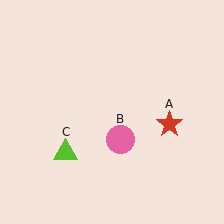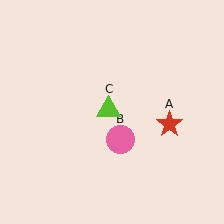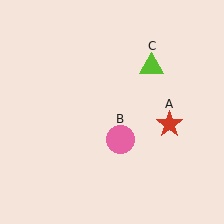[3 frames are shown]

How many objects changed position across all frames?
1 object changed position: lime triangle (object C).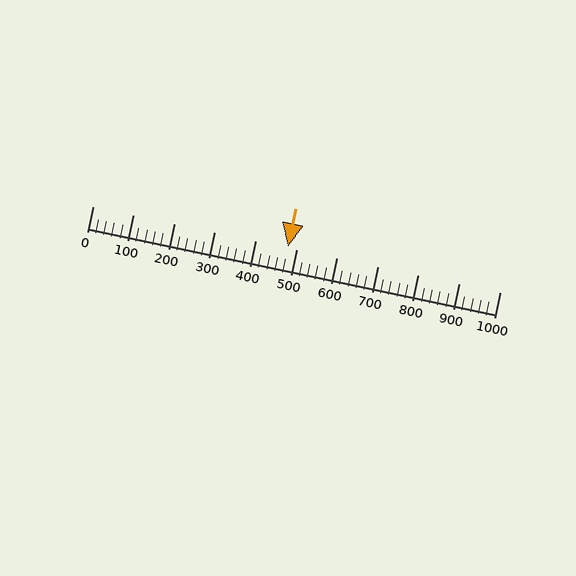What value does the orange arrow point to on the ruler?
The orange arrow points to approximately 480.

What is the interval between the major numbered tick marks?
The major tick marks are spaced 100 units apart.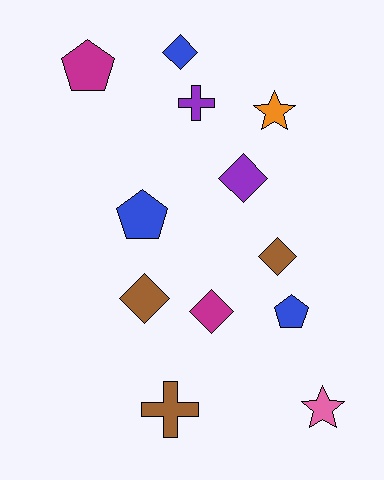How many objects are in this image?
There are 12 objects.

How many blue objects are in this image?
There are 3 blue objects.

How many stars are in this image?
There are 2 stars.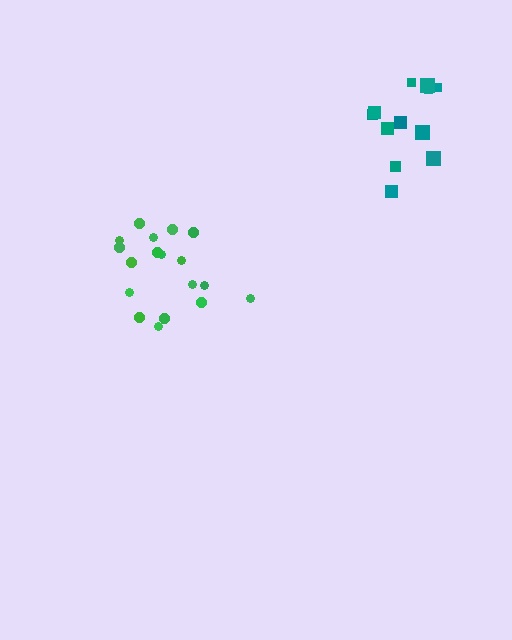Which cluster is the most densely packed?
Teal.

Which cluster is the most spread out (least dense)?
Green.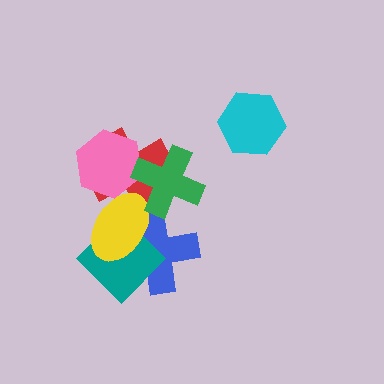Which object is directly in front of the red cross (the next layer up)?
The yellow ellipse is directly in front of the red cross.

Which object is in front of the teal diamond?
The yellow ellipse is in front of the teal diamond.